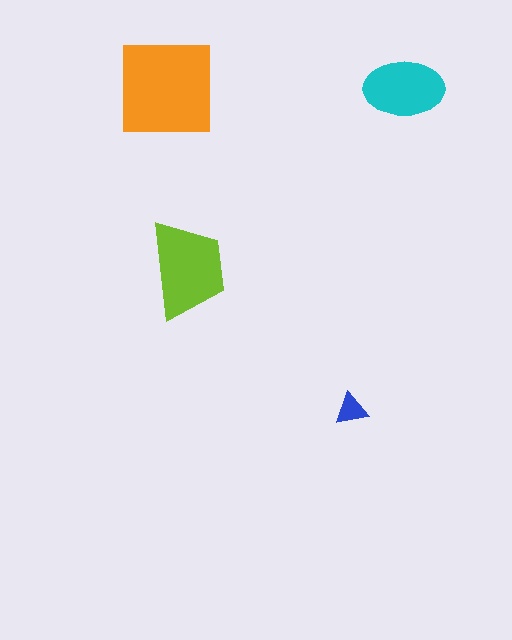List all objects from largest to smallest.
The orange square, the lime trapezoid, the cyan ellipse, the blue triangle.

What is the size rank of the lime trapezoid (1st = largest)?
2nd.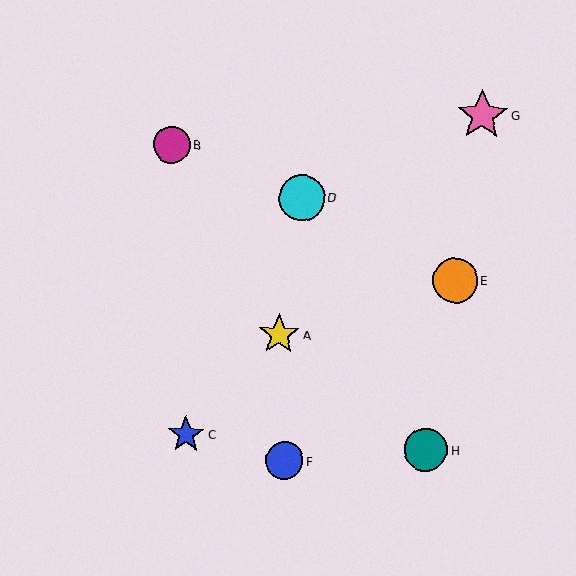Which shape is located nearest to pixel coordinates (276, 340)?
The yellow star (labeled A) at (279, 334) is nearest to that location.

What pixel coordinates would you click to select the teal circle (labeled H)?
Click at (426, 450) to select the teal circle H.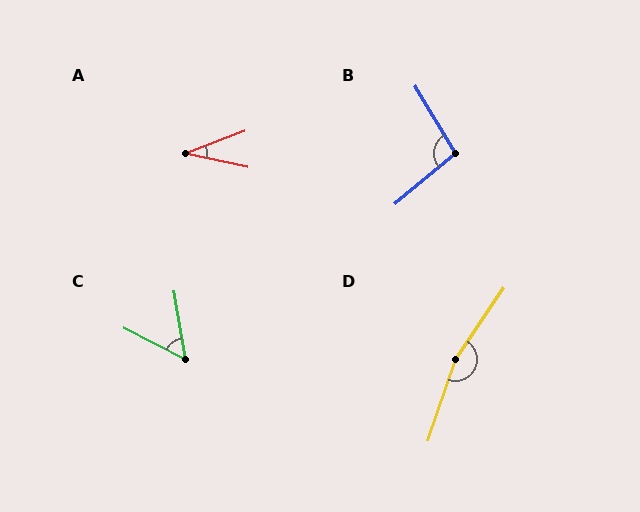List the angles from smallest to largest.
A (33°), C (54°), B (98°), D (165°).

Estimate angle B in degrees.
Approximately 98 degrees.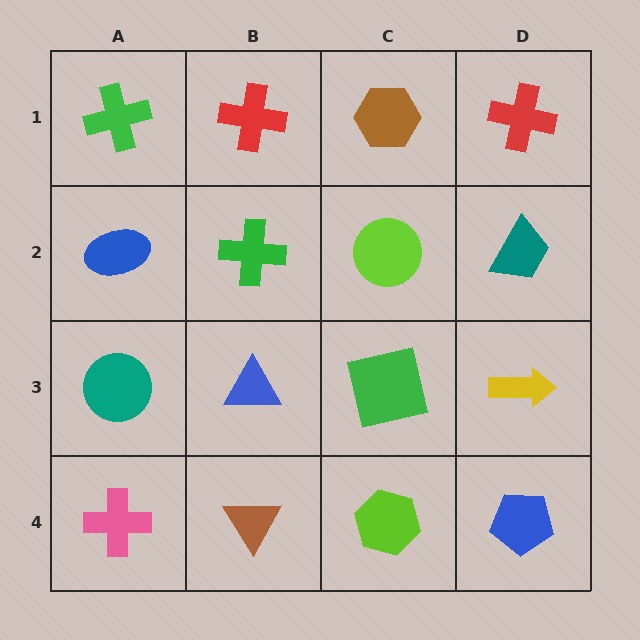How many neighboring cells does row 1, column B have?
3.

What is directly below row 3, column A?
A pink cross.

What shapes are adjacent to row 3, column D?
A teal trapezoid (row 2, column D), a blue pentagon (row 4, column D), a green square (row 3, column C).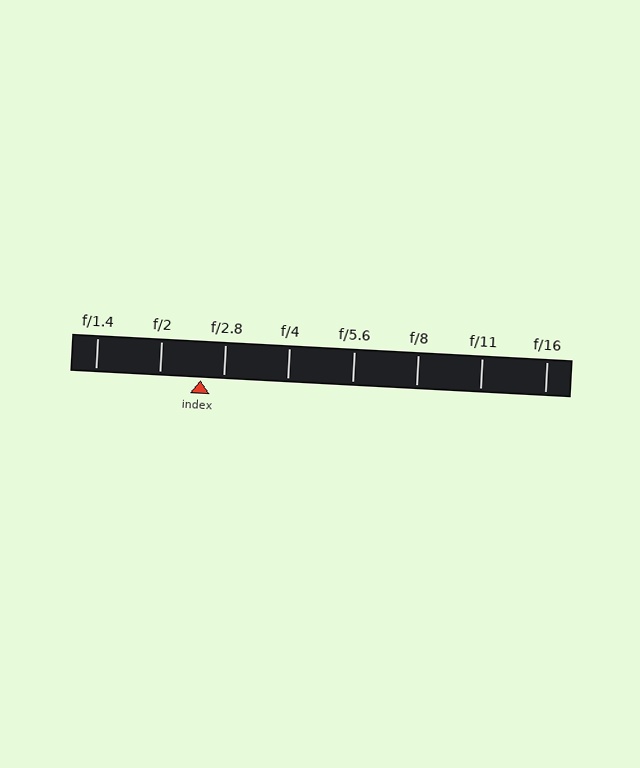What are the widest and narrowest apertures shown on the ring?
The widest aperture shown is f/1.4 and the narrowest is f/16.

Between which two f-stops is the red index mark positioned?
The index mark is between f/2 and f/2.8.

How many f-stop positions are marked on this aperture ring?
There are 8 f-stop positions marked.